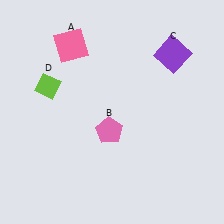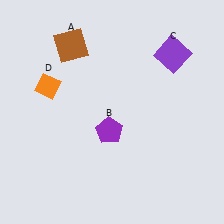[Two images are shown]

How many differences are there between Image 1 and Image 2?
There are 3 differences between the two images.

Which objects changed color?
A changed from pink to brown. B changed from pink to purple. D changed from lime to orange.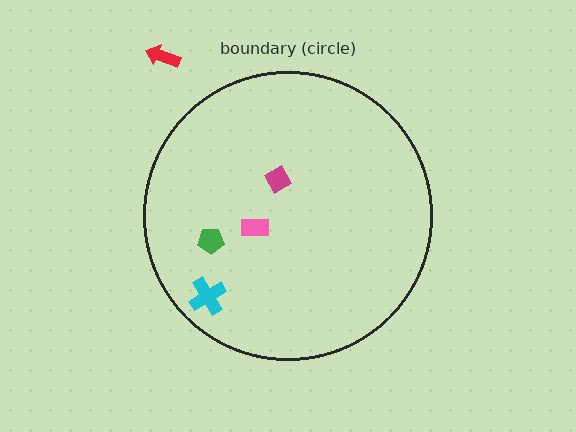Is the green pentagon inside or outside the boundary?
Inside.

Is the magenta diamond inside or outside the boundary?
Inside.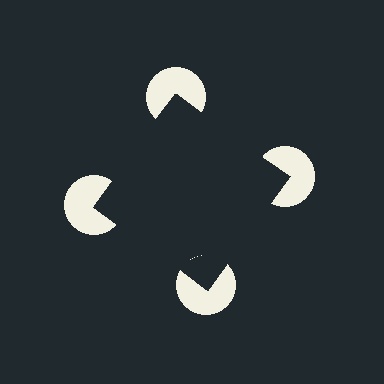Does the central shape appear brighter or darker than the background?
It typically appears slightly darker than the background, even though no actual brightness change is drawn.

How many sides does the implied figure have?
4 sides.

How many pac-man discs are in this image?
There are 4 — one at each vertex of the illusory square.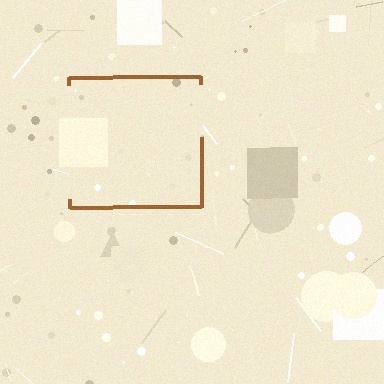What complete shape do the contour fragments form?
The contour fragments form a square.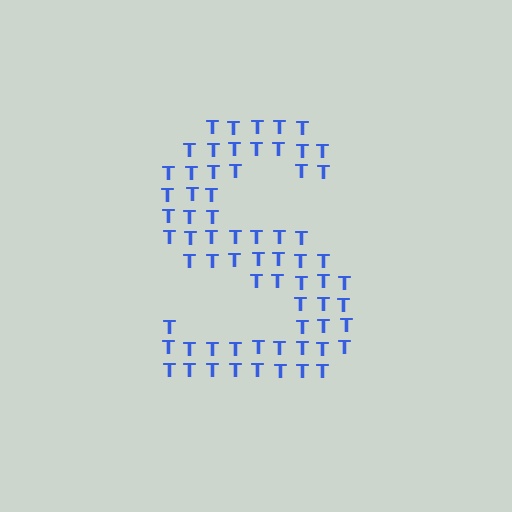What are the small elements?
The small elements are letter T's.